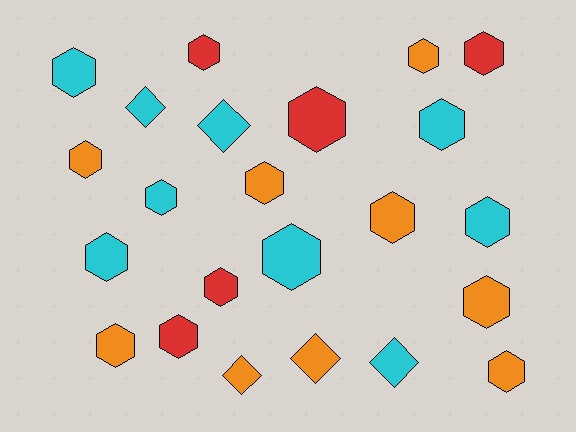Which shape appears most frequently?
Hexagon, with 18 objects.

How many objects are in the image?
There are 23 objects.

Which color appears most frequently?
Cyan, with 9 objects.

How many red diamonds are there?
There are no red diamonds.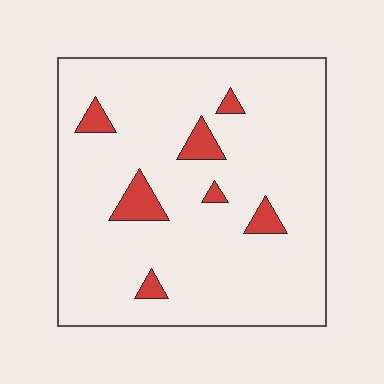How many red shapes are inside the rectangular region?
7.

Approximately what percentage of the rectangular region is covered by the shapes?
Approximately 10%.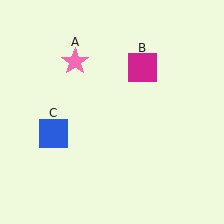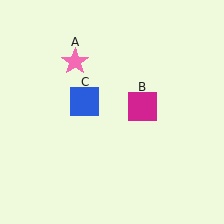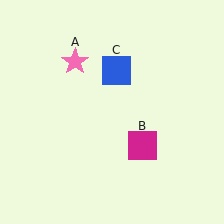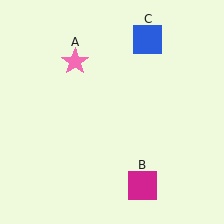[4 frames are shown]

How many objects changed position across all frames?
2 objects changed position: magenta square (object B), blue square (object C).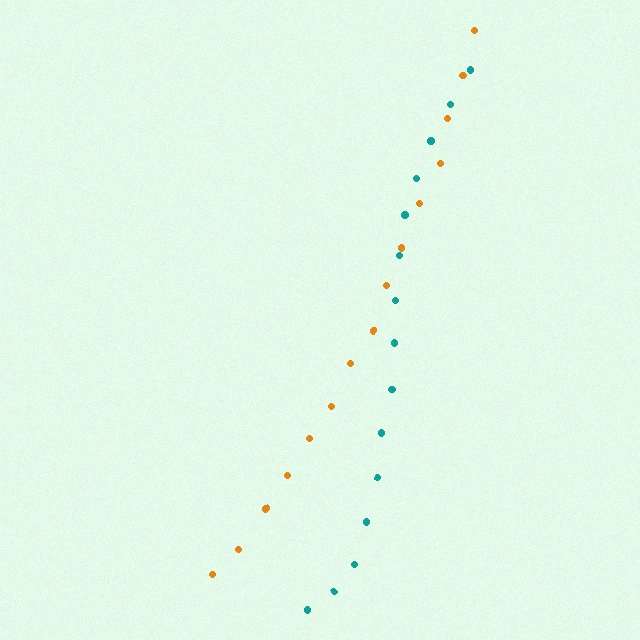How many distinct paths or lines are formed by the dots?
There are 2 distinct paths.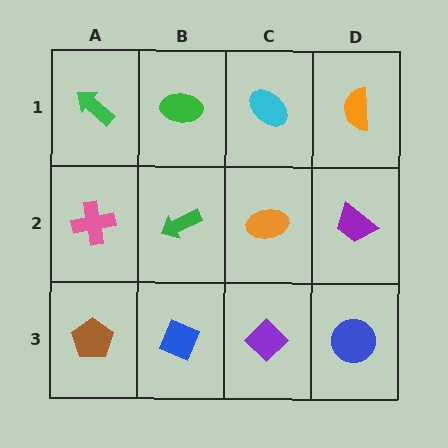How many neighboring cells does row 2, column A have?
3.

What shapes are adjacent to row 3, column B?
A green arrow (row 2, column B), a brown pentagon (row 3, column A), a purple diamond (row 3, column C).